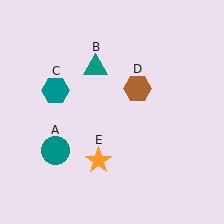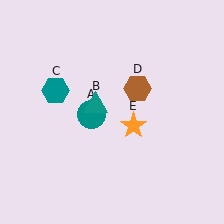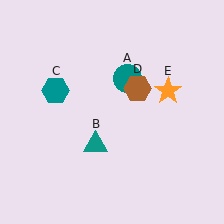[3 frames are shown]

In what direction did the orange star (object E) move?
The orange star (object E) moved up and to the right.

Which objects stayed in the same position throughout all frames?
Teal hexagon (object C) and brown hexagon (object D) remained stationary.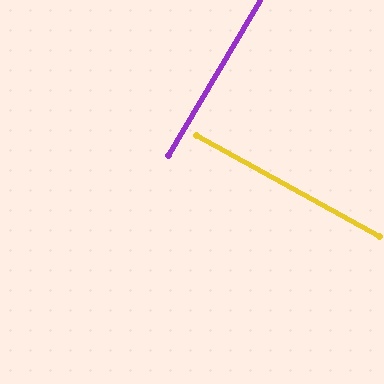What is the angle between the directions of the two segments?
Approximately 88 degrees.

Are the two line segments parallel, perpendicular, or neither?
Perpendicular — they meet at approximately 88°.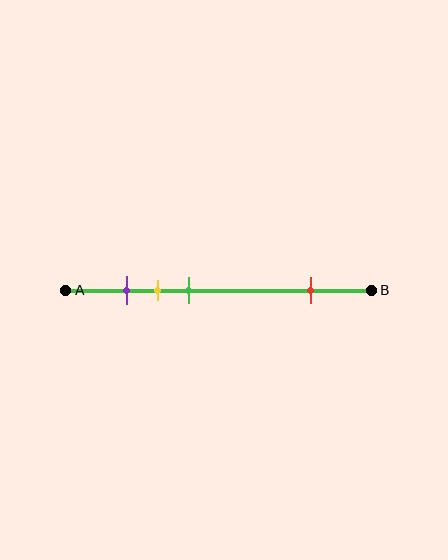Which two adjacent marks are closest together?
The purple and yellow marks are the closest adjacent pair.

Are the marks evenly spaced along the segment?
No, the marks are not evenly spaced.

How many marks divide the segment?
There are 4 marks dividing the segment.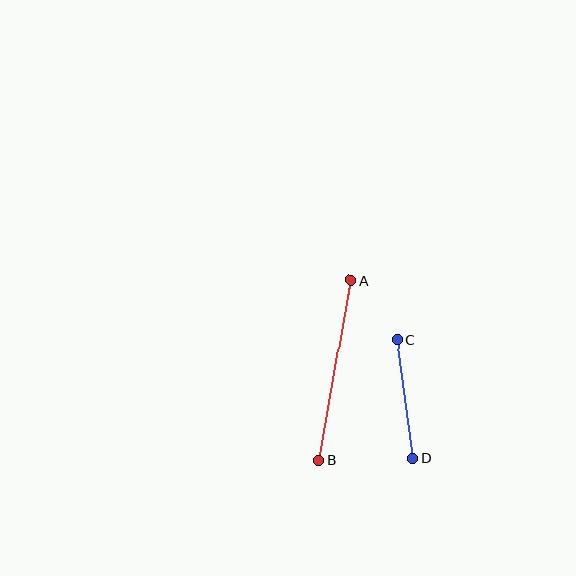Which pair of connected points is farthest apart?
Points A and B are farthest apart.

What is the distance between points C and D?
The distance is approximately 120 pixels.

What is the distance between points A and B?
The distance is approximately 183 pixels.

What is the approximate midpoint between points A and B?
The midpoint is at approximately (335, 370) pixels.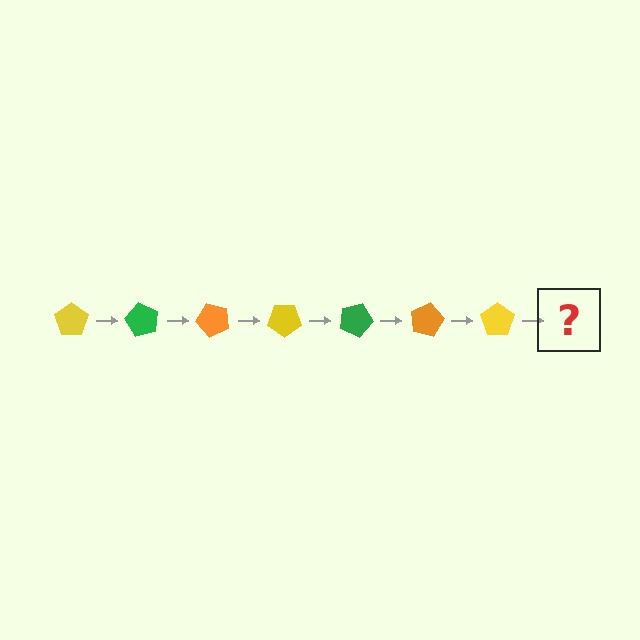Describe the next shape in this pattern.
It should be a green pentagon, rotated 420 degrees from the start.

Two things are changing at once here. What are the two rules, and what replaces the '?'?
The two rules are that it rotates 60 degrees each step and the color cycles through yellow, green, and orange. The '?' should be a green pentagon, rotated 420 degrees from the start.